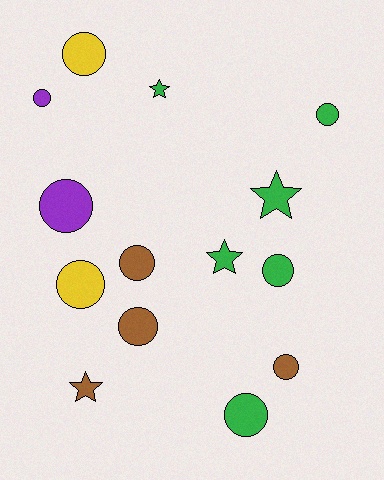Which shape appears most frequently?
Circle, with 10 objects.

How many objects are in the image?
There are 14 objects.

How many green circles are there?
There are 3 green circles.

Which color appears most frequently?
Green, with 6 objects.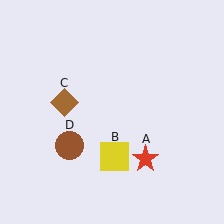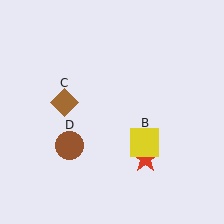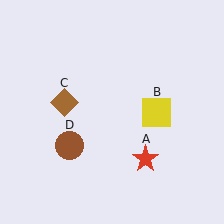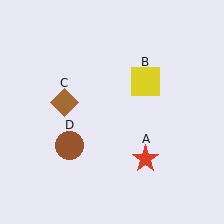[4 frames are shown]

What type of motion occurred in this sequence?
The yellow square (object B) rotated counterclockwise around the center of the scene.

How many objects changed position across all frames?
1 object changed position: yellow square (object B).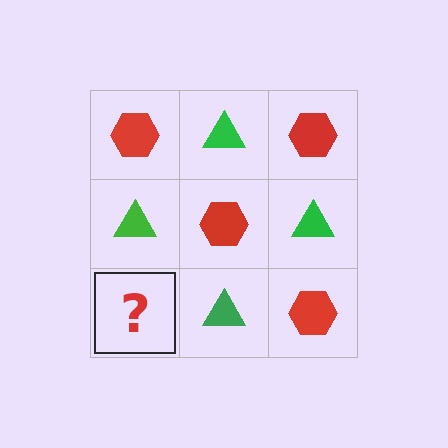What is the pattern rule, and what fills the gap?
The rule is that it alternates red hexagon and green triangle in a checkerboard pattern. The gap should be filled with a red hexagon.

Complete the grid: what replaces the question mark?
The question mark should be replaced with a red hexagon.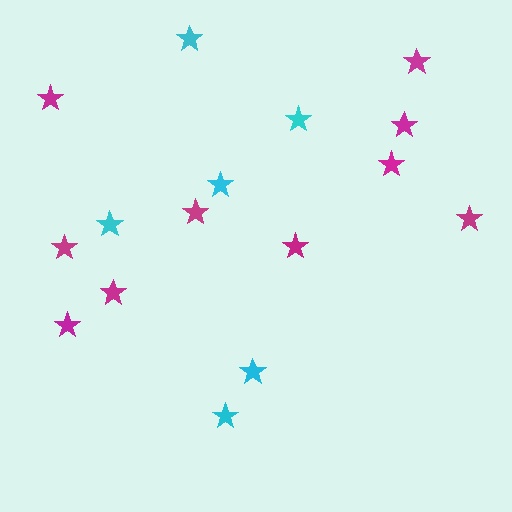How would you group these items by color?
There are 2 groups: one group of magenta stars (10) and one group of cyan stars (6).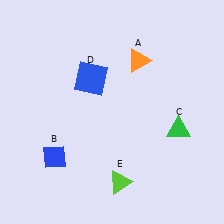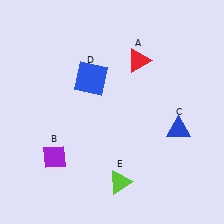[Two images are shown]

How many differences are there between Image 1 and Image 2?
There are 3 differences between the two images.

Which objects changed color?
A changed from orange to red. B changed from blue to purple. C changed from green to blue.